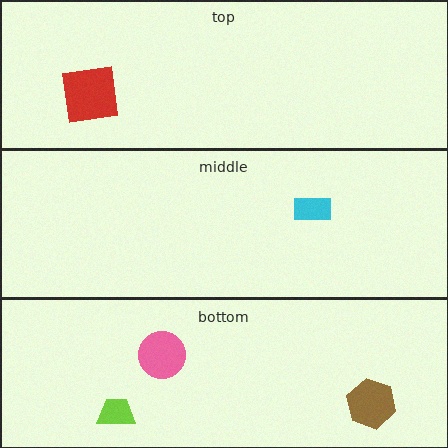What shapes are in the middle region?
The cyan rectangle.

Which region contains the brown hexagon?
The bottom region.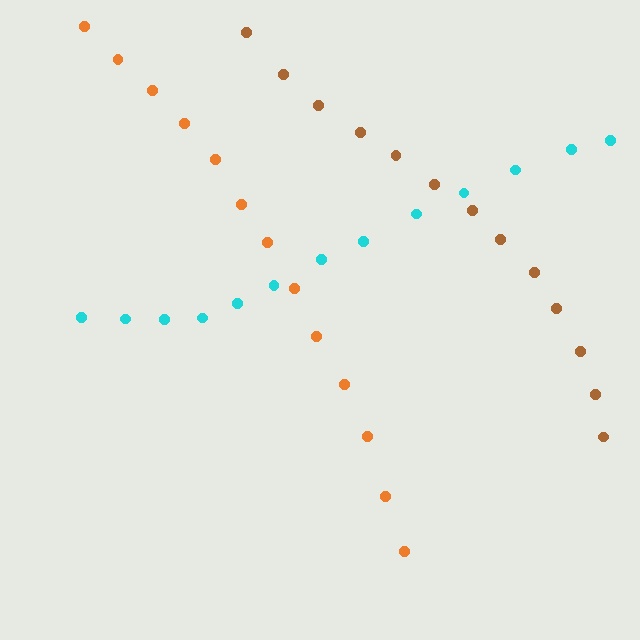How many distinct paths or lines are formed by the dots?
There are 3 distinct paths.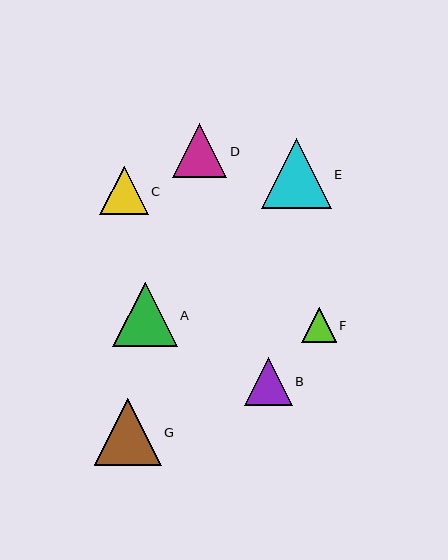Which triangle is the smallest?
Triangle F is the smallest with a size of approximately 35 pixels.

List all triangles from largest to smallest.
From largest to smallest: E, G, A, D, C, B, F.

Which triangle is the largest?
Triangle E is the largest with a size of approximately 70 pixels.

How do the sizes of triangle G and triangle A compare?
Triangle G and triangle A are approximately the same size.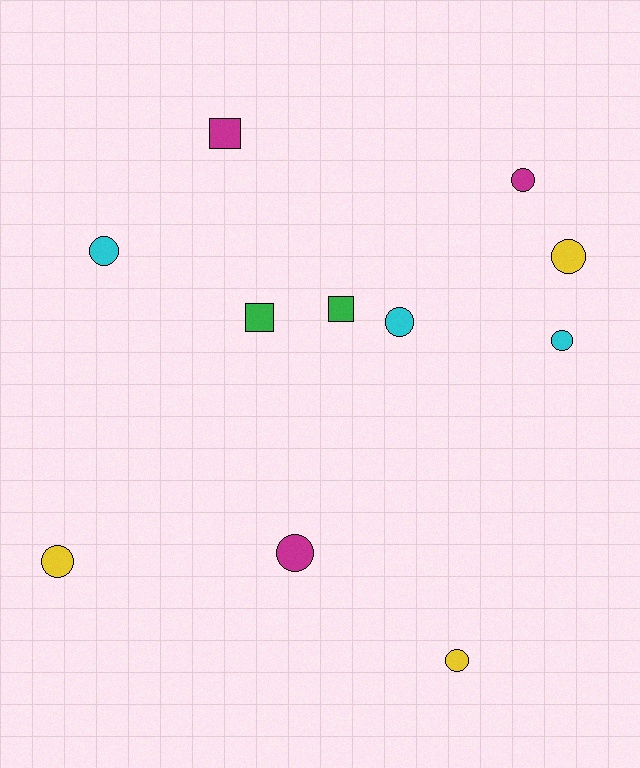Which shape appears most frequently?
Circle, with 8 objects.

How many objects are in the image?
There are 11 objects.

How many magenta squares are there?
There is 1 magenta square.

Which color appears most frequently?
Yellow, with 3 objects.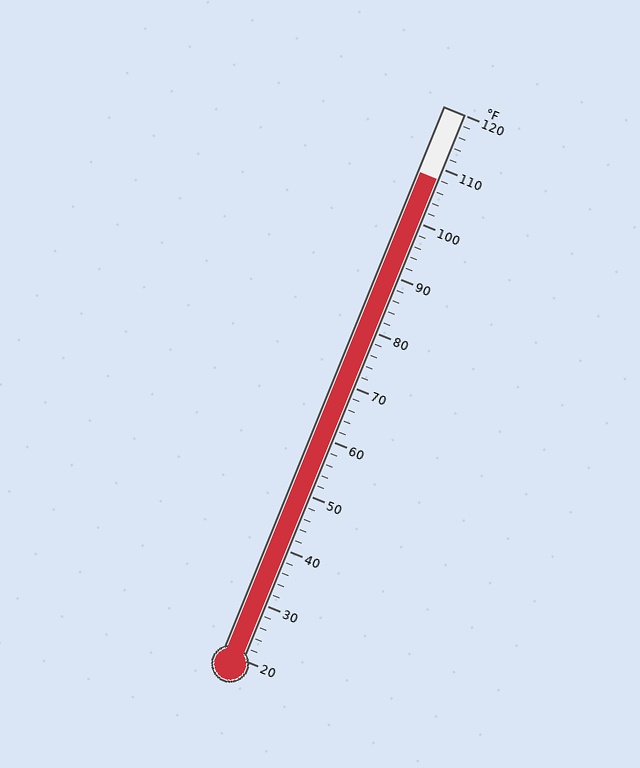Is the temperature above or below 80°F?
The temperature is above 80°F.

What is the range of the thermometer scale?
The thermometer scale ranges from 20°F to 120°F.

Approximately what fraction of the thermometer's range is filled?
The thermometer is filled to approximately 90% of its range.